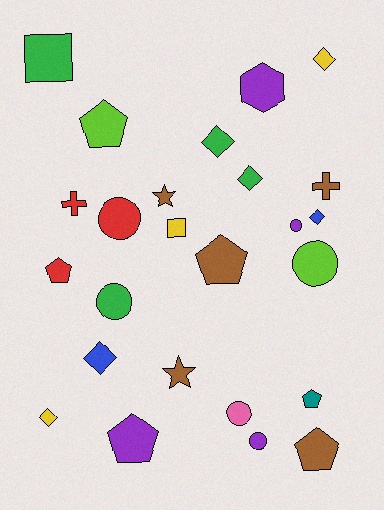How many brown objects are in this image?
There are 5 brown objects.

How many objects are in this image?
There are 25 objects.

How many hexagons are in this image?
There is 1 hexagon.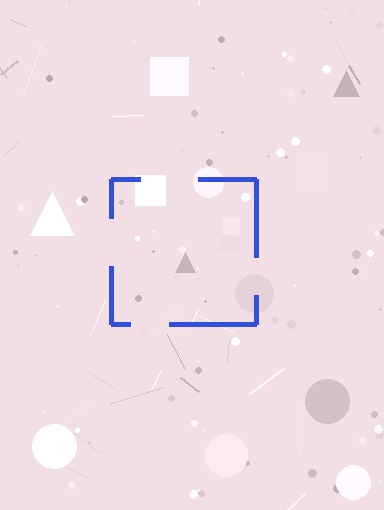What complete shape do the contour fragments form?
The contour fragments form a square.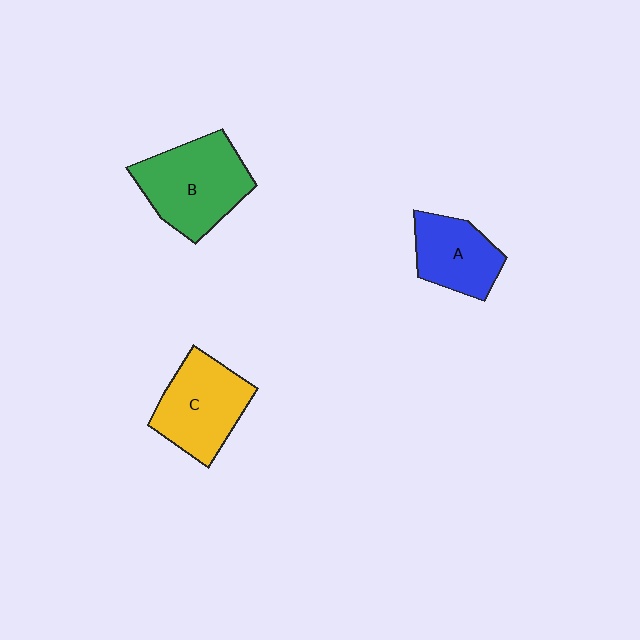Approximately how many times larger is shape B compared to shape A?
Approximately 1.5 times.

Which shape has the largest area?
Shape B (green).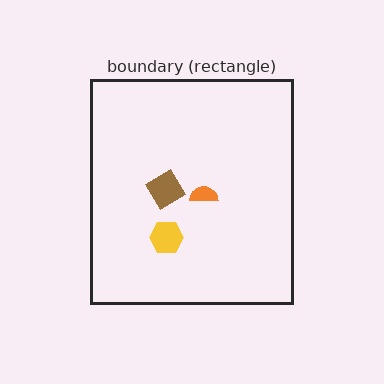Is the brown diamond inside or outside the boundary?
Inside.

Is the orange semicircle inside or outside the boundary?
Inside.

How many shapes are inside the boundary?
3 inside, 0 outside.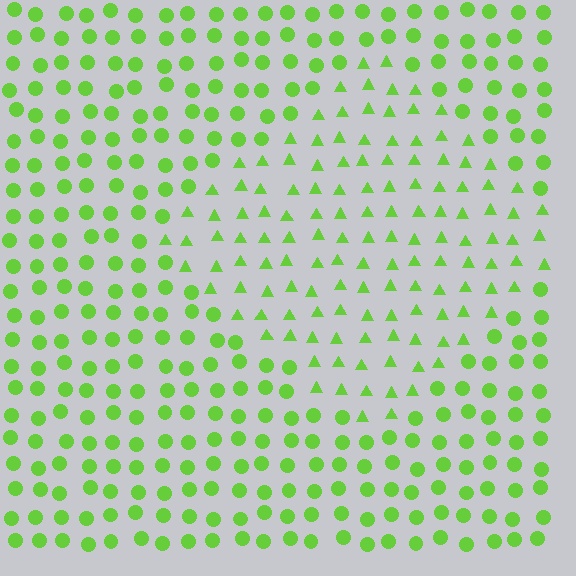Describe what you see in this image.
The image is filled with small lime elements arranged in a uniform grid. A diamond-shaped region contains triangles, while the surrounding area contains circles. The boundary is defined purely by the change in element shape.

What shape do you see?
I see a diamond.